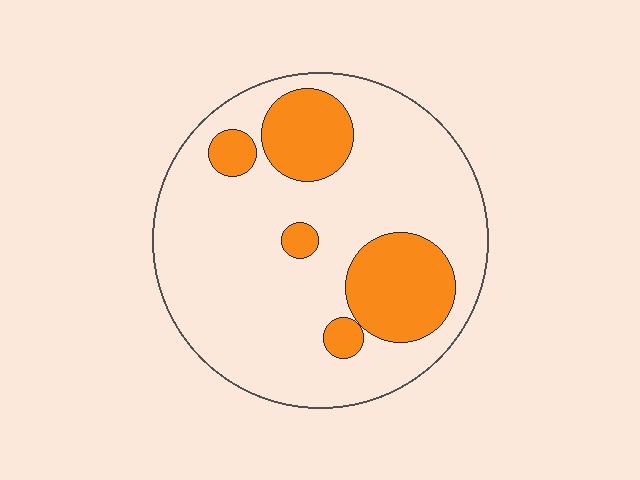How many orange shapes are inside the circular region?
5.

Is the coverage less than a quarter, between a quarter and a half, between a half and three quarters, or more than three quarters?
Less than a quarter.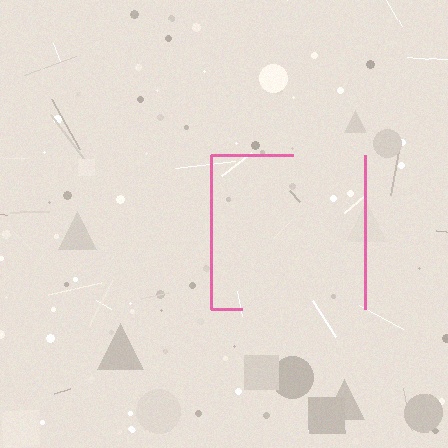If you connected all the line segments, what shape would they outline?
They would outline a square.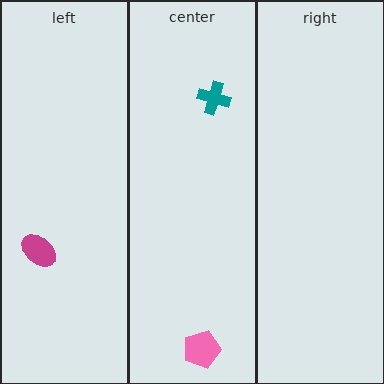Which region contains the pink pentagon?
The center region.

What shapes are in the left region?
The magenta ellipse.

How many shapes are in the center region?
2.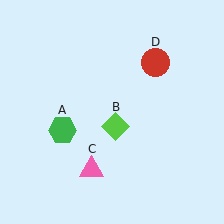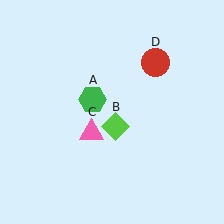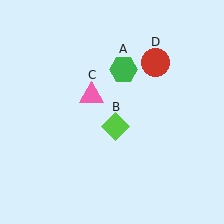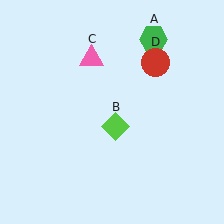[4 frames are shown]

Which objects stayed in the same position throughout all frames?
Lime diamond (object B) and red circle (object D) remained stationary.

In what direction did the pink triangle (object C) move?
The pink triangle (object C) moved up.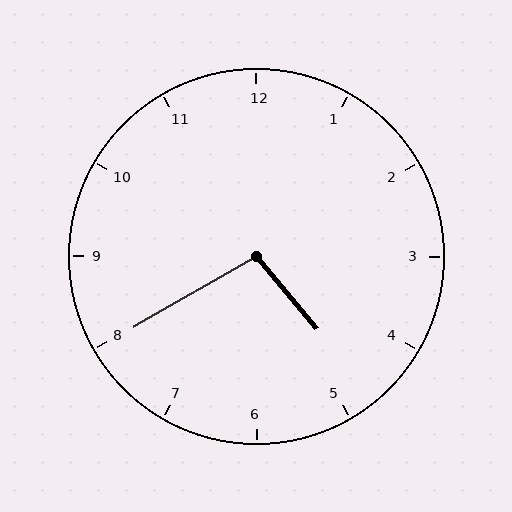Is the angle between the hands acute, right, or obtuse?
It is obtuse.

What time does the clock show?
4:40.